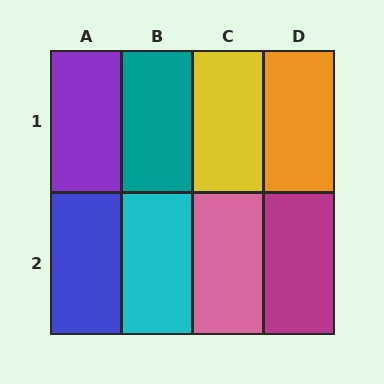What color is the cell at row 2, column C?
Pink.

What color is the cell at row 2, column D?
Magenta.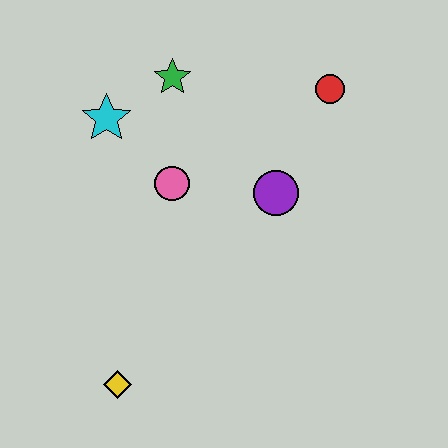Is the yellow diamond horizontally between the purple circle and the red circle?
No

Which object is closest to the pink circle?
The cyan star is closest to the pink circle.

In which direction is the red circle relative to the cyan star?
The red circle is to the right of the cyan star.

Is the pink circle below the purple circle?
No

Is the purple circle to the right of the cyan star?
Yes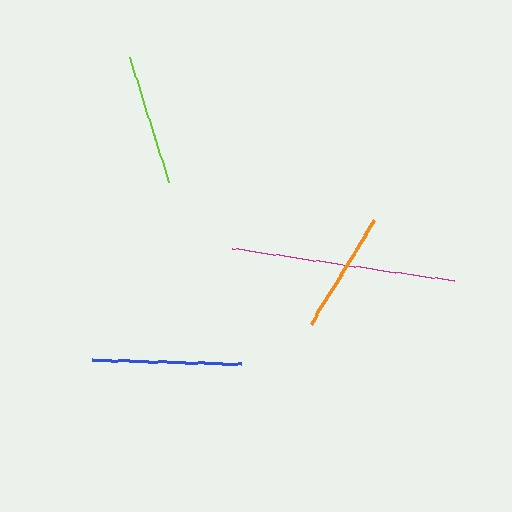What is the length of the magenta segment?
The magenta segment is approximately 225 pixels long.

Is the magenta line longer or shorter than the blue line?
The magenta line is longer than the blue line.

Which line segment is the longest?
The magenta line is the longest at approximately 225 pixels.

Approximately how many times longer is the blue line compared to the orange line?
The blue line is approximately 1.2 times the length of the orange line.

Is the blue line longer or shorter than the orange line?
The blue line is longer than the orange line.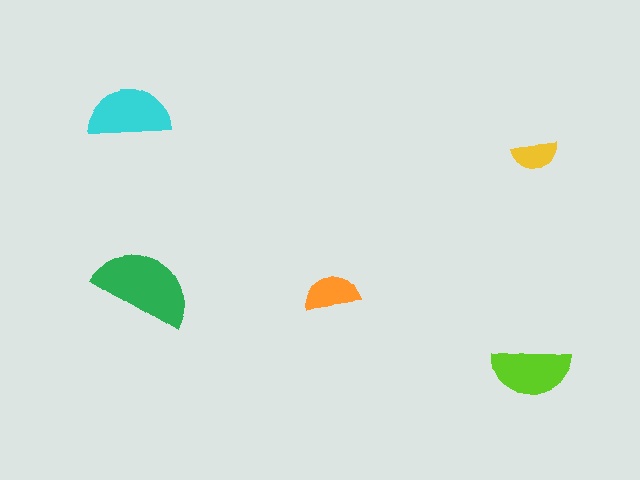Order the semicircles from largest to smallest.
the green one, the cyan one, the lime one, the orange one, the yellow one.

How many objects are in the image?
There are 5 objects in the image.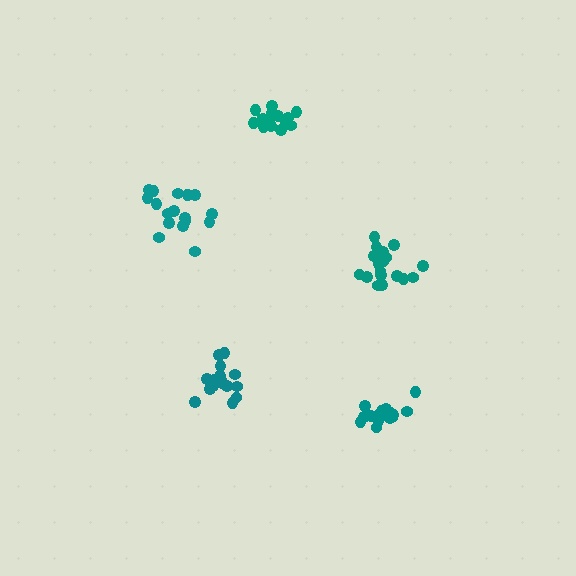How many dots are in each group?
Group 1: 18 dots, Group 2: 20 dots, Group 3: 17 dots, Group 4: 16 dots, Group 5: 14 dots (85 total).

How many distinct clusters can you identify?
There are 5 distinct clusters.